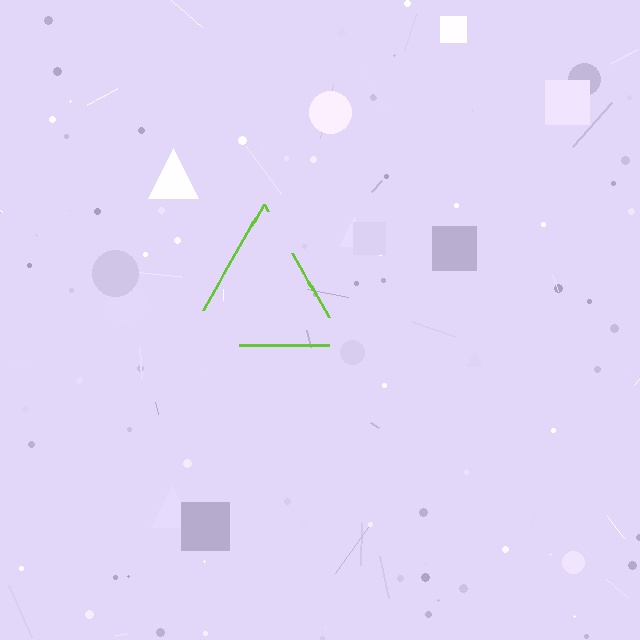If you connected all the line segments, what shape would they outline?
They would outline a triangle.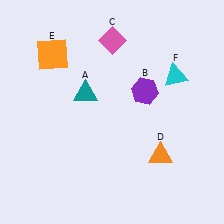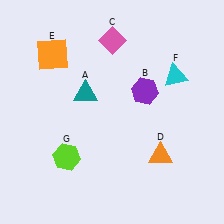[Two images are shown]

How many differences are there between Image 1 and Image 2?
There is 1 difference between the two images.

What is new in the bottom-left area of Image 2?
A lime hexagon (G) was added in the bottom-left area of Image 2.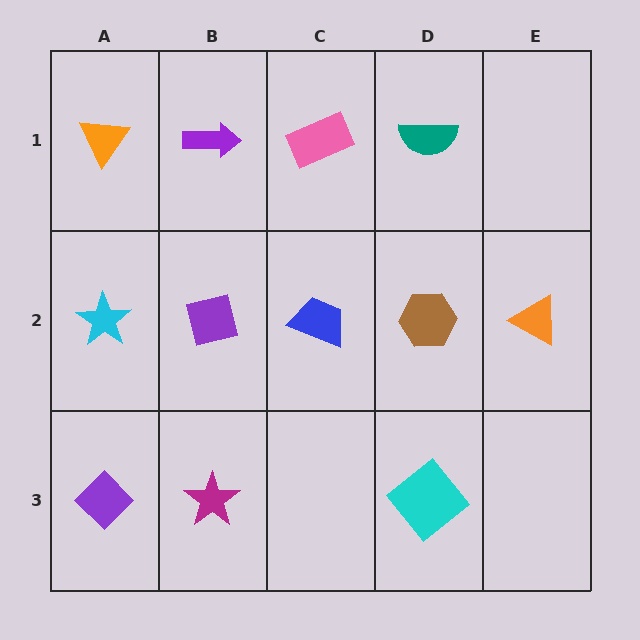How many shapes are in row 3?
3 shapes.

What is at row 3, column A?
A purple diamond.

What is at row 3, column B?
A magenta star.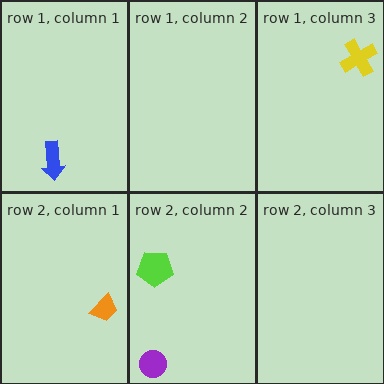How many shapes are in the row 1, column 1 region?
1.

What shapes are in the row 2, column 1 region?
The orange trapezoid.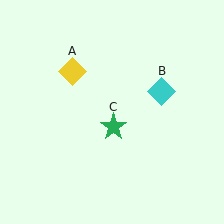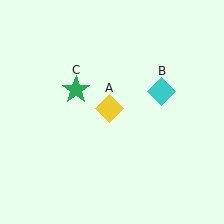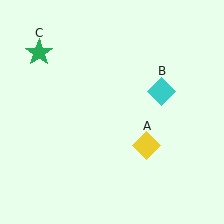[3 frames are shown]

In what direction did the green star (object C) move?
The green star (object C) moved up and to the left.